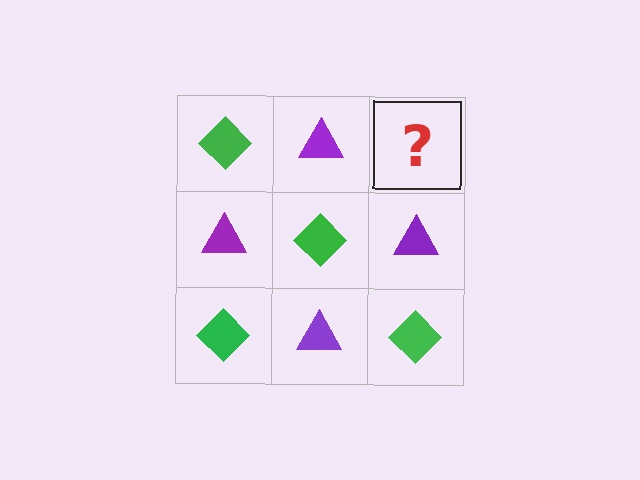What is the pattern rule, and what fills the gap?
The rule is that it alternates green diamond and purple triangle in a checkerboard pattern. The gap should be filled with a green diamond.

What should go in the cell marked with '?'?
The missing cell should contain a green diamond.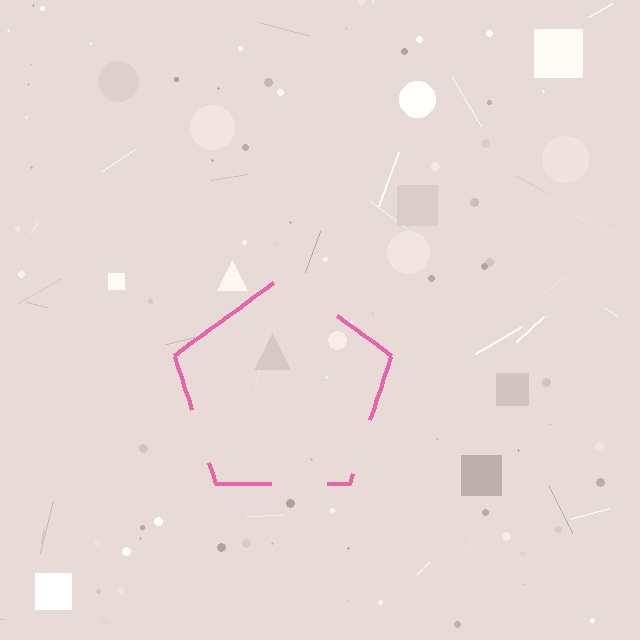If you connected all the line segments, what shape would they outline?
They would outline a pentagon.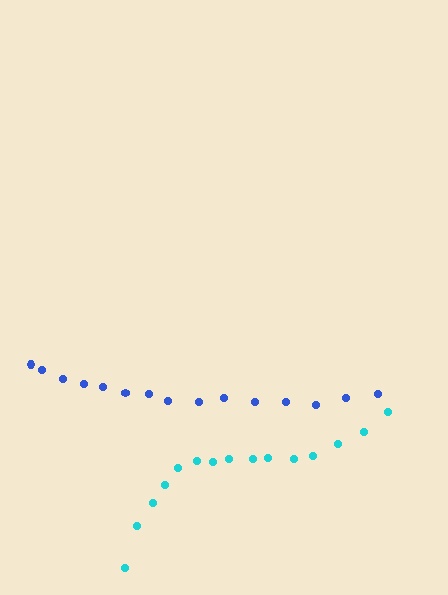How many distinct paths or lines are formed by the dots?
There are 2 distinct paths.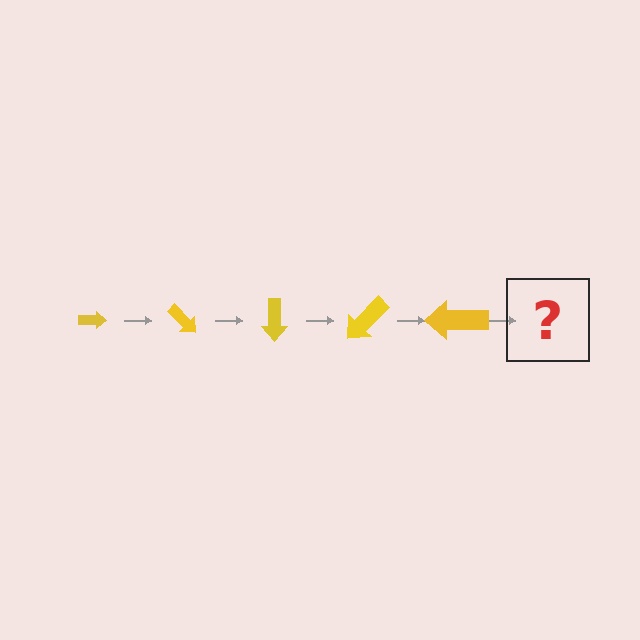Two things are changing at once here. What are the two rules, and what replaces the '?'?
The two rules are that the arrow grows larger each step and it rotates 45 degrees each step. The '?' should be an arrow, larger than the previous one and rotated 225 degrees from the start.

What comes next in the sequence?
The next element should be an arrow, larger than the previous one and rotated 225 degrees from the start.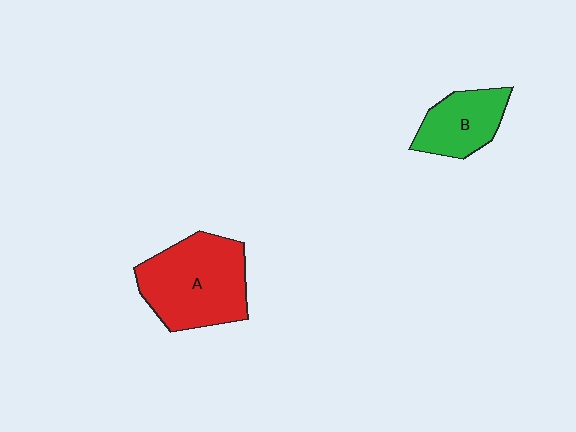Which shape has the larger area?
Shape A (red).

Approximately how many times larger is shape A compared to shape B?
Approximately 1.8 times.